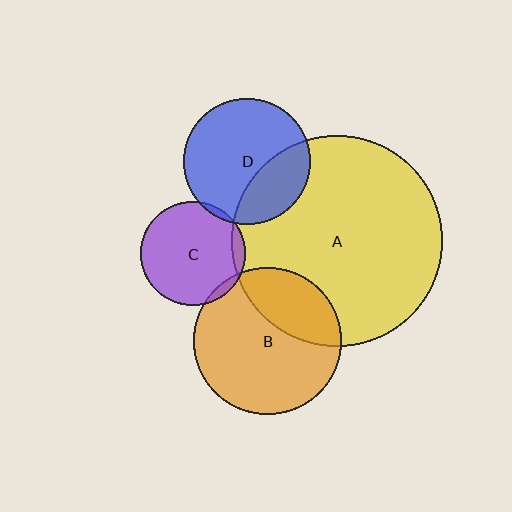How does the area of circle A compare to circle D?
Approximately 2.8 times.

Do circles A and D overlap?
Yes.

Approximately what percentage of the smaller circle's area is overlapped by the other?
Approximately 30%.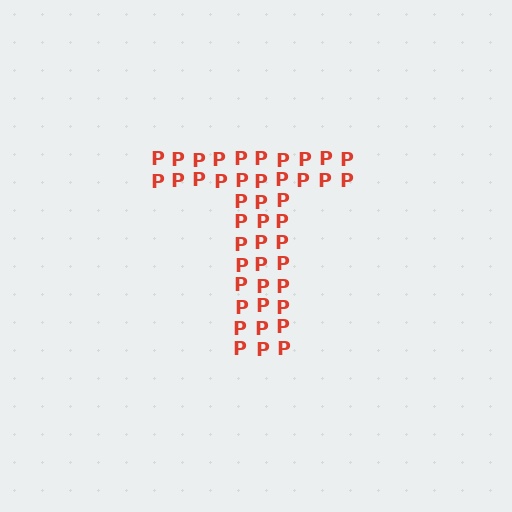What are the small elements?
The small elements are letter P's.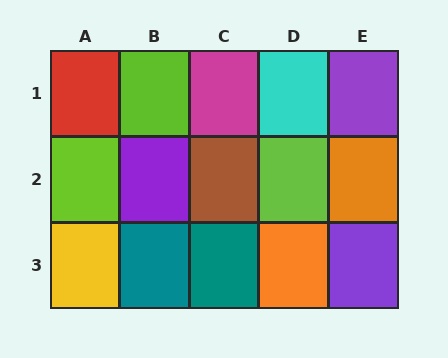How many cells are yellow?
1 cell is yellow.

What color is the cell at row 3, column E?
Purple.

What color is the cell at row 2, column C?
Brown.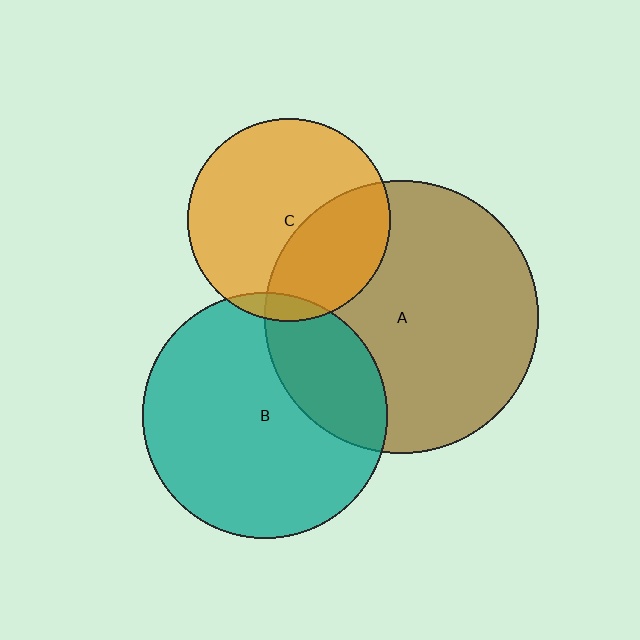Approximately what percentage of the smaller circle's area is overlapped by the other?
Approximately 25%.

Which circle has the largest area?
Circle A (brown).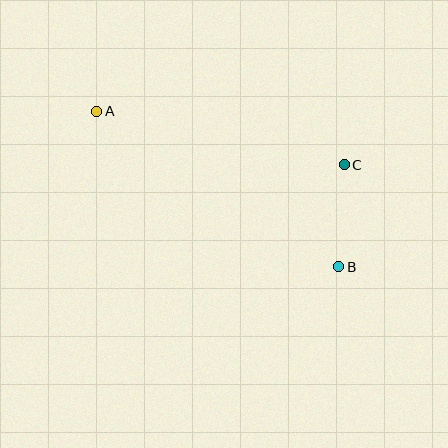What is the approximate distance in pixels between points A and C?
The distance between A and C is approximately 253 pixels.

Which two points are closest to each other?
Points B and C are closest to each other.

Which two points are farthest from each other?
Points A and B are farthest from each other.